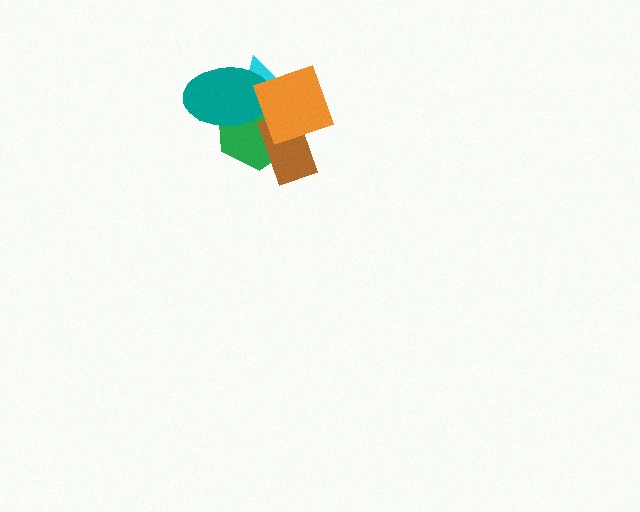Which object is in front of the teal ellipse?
The orange diamond is in front of the teal ellipse.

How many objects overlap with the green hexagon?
4 objects overlap with the green hexagon.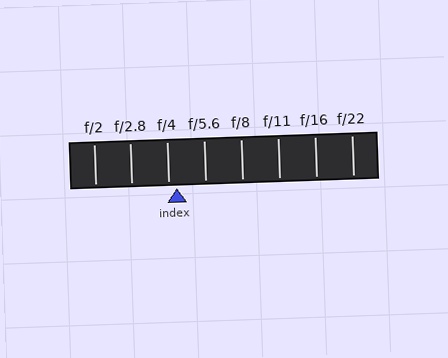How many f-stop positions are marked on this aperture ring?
There are 8 f-stop positions marked.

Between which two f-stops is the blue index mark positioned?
The index mark is between f/4 and f/5.6.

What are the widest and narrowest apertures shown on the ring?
The widest aperture shown is f/2 and the narrowest is f/22.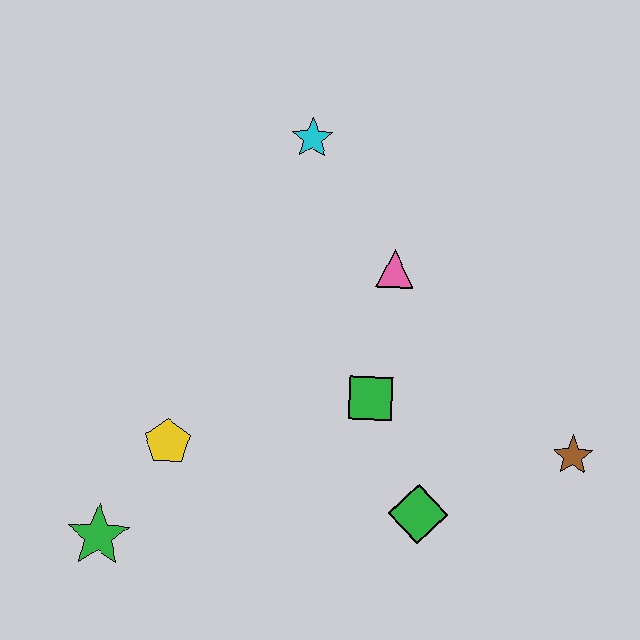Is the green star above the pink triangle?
No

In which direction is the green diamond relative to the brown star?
The green diamond is to the left of the brown star.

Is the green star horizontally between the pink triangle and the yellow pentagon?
No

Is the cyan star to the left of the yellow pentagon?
No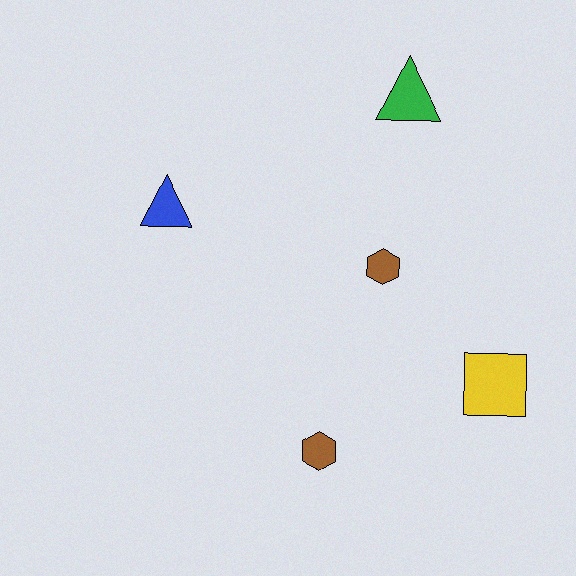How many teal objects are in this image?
There are no teal objects.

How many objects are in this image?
There are 5 objects.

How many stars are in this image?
There are no stars.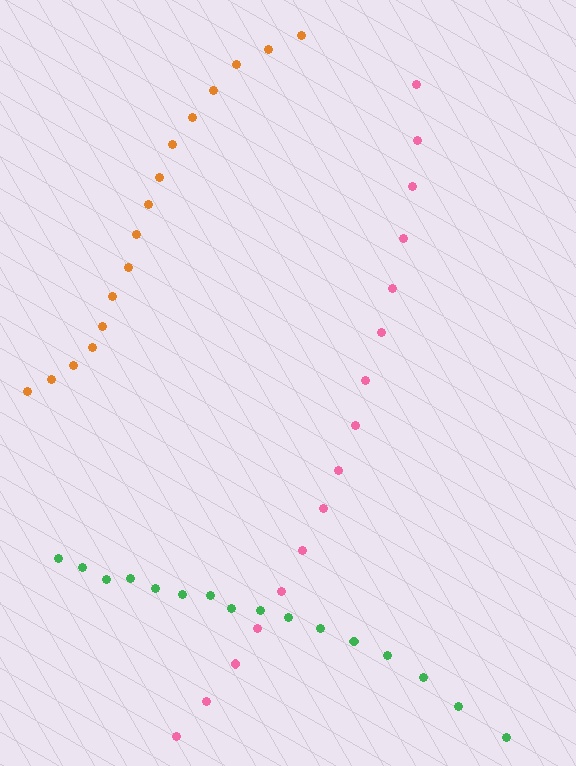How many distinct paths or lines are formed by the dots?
There are 3 distinct paths.